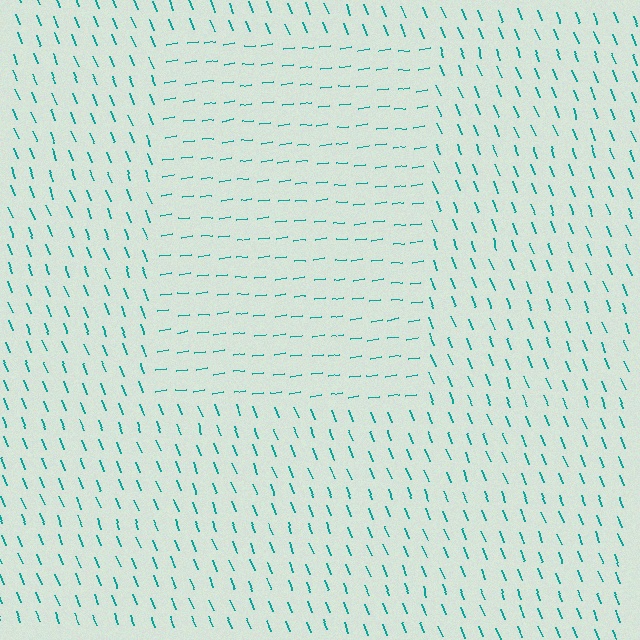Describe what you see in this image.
The image is filled with small teal line segments. A rectangle region in the image has lines oriented differently from the surrounding lines, creating a visible texture boundary.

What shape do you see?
I see a rectangle.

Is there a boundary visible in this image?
Yes, there is a texture boundary formed by a change in line orientation.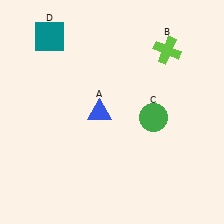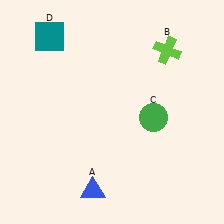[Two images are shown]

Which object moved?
The blue triangle (A) moved down.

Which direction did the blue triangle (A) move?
The blue triangle (A) moved down.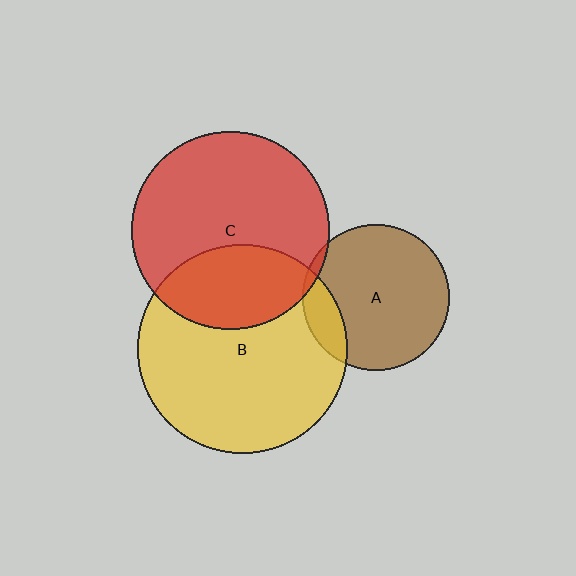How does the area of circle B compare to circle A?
Approximately 2.0 times.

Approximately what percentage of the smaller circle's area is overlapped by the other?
Approximately 30%.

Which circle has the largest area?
Circle B (yellow).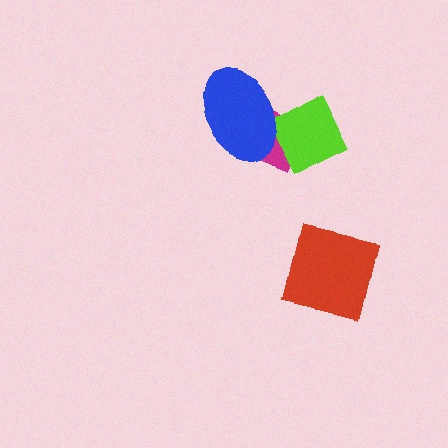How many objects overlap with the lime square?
1 object overlaps with the lime square.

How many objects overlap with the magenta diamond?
2 objects overlap with the magenta diamond.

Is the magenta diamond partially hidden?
Yes, it is partially covered by another shape.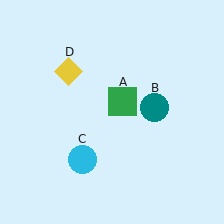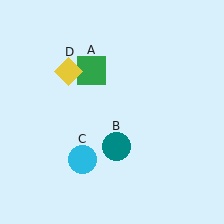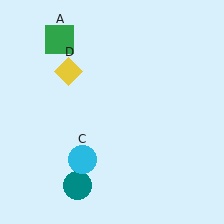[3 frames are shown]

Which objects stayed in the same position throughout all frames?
Cyan circle (object C) and yellow diamond (object D) remained stationary.